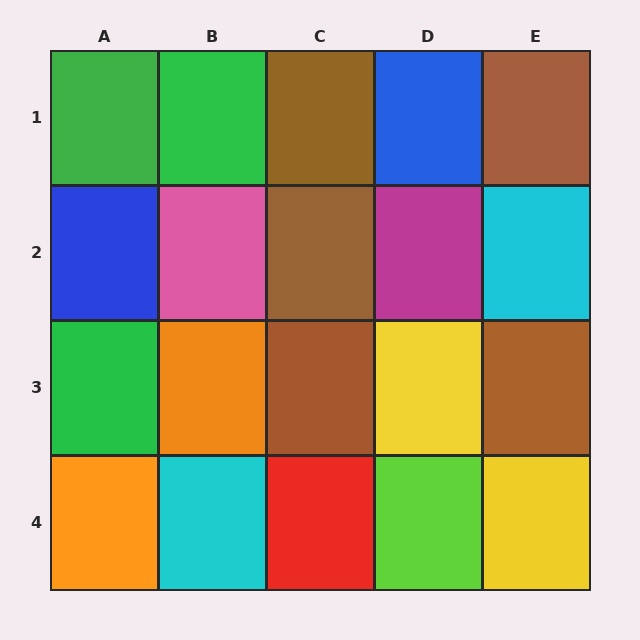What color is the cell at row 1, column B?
Green.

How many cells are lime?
1 cell is lime.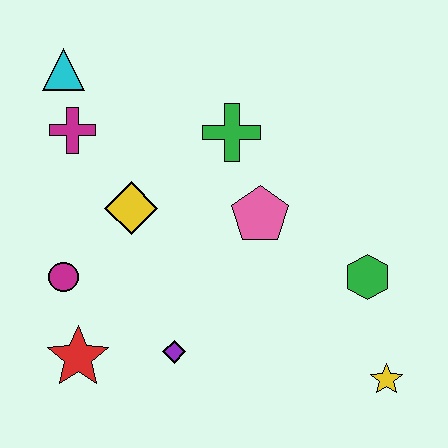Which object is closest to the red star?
The magenta circle is closest to the red star.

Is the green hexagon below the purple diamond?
No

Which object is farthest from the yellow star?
The cyan triangle is farthest from the yellow star.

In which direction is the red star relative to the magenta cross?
The red star is below the magenta cross.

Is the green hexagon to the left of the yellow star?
Yes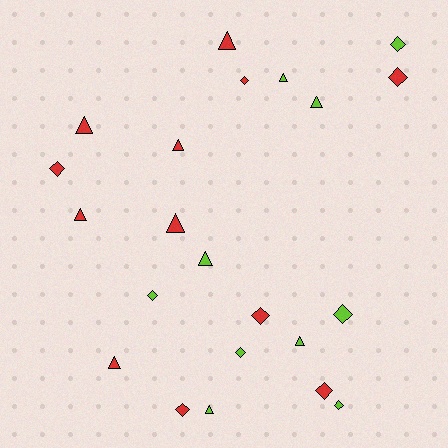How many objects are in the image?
There are 22 objects.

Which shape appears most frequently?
Triangle, with 11 objects.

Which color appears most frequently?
Red, with 12 objects.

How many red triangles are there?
There are 6 red triangles.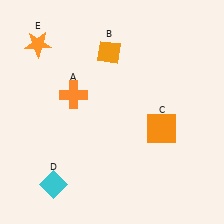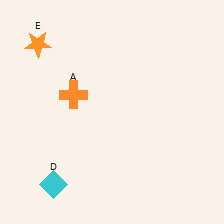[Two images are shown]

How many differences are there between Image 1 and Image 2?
There are 2 differences between the two images.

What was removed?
The orange diamond (B), the orange square (C) were removed in Image 2.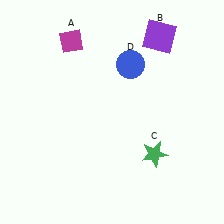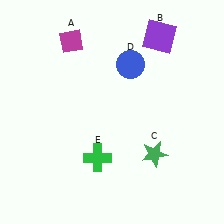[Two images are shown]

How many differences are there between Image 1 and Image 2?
There is 1 difference between the two images.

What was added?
A green cross (E) was added in Image 2.